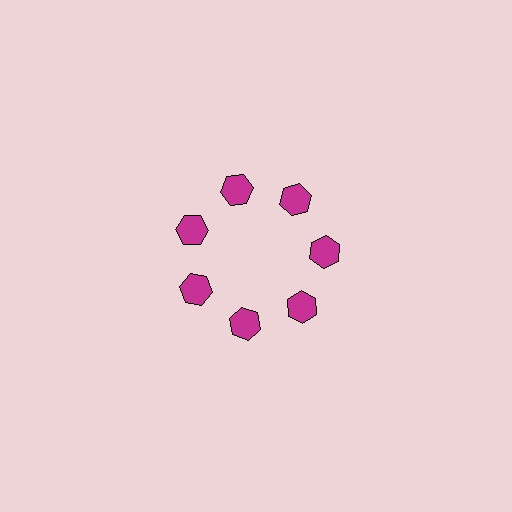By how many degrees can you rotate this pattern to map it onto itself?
The pattern maps onto itself every 51 degrees of rotation.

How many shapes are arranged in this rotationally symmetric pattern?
There are 7 shapes, arranged in 7 groups of 1.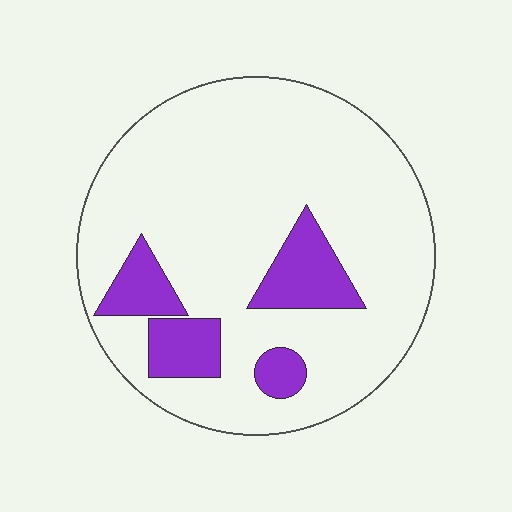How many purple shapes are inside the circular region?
4.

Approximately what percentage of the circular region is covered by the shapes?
Approximately 15%.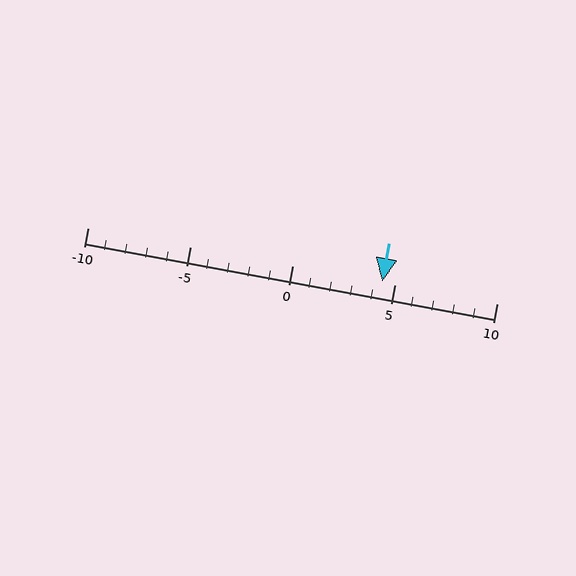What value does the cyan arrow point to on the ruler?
The cyan arrow points to approximately 4.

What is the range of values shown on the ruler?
The ruler shows values from -10 to 10.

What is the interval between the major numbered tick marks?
The major tick marks are spaced 5 units apart.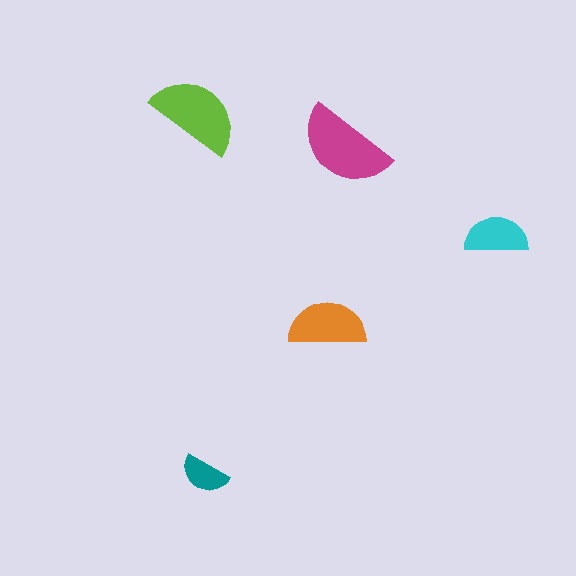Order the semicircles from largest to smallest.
the magenta one, the lime one, the orange one, the cyan one, the teal one.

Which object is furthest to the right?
The cyan semicircle is rightmost.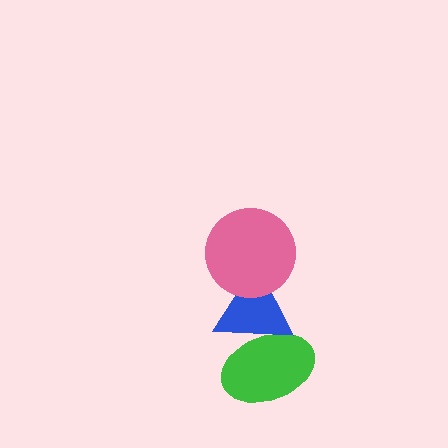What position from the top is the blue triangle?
The blue triangle is 2nd from the top.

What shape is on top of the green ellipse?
The blue triangle is on top of the green ellipse.